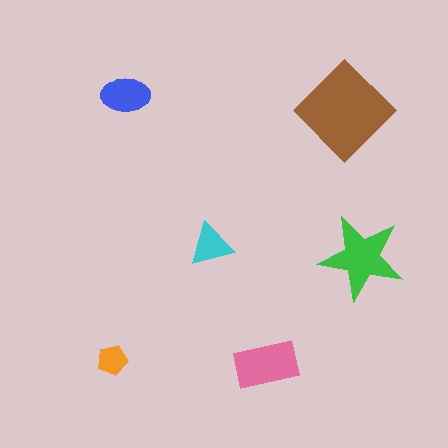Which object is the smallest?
The orange pentagon.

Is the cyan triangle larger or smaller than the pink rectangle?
Smaller.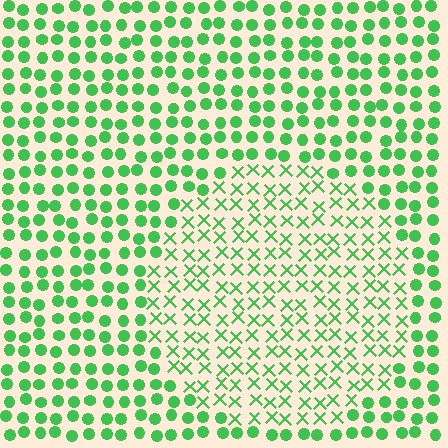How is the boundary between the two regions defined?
The boundary is defined by a change in element shape: X marks inside vs. circles outside. All elements share the same color and spacing.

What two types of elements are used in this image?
The image uses X marks inside the circle region and circles outside it.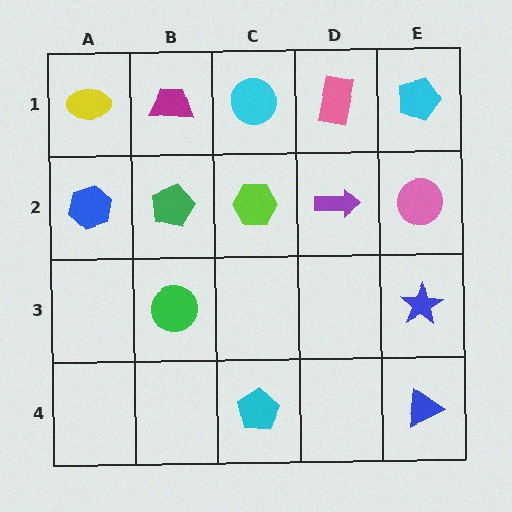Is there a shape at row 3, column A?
No, that cell is empty.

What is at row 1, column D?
A pink rectangle.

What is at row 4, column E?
A blue triangle.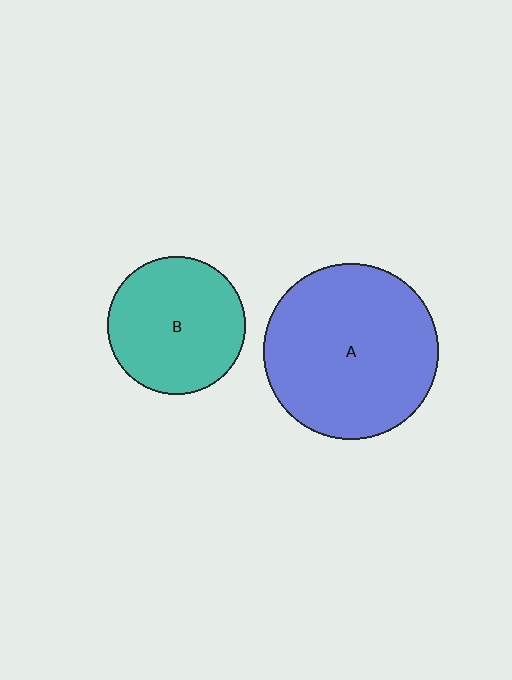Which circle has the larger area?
Circle A (blue).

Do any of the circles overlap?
No, none of the circles overlap.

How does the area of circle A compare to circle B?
Approximately 1.6 times.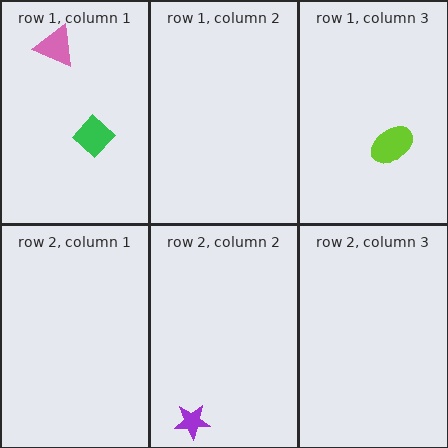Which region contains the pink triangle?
The row 1, column 1 region.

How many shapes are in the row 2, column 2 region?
1.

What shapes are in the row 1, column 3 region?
The lime ellipse.